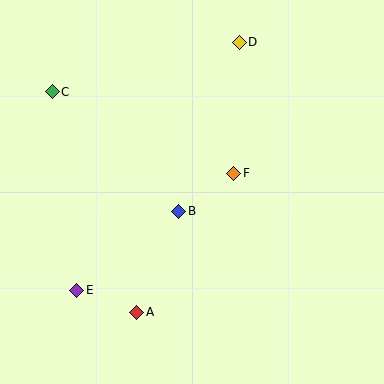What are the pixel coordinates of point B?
Point B is at (179, 211).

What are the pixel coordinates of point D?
Point D is at (239, 42).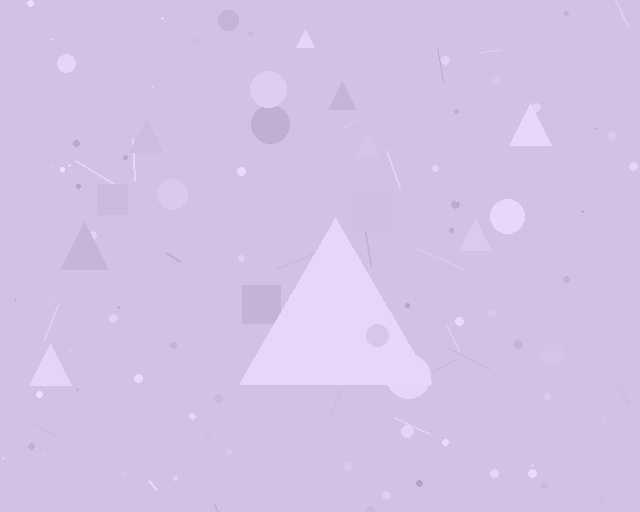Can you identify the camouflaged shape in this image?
The camouflaged shape is a triangle.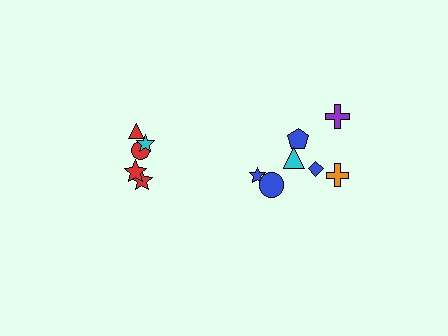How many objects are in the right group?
There are 7 objects.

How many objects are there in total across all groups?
There are 12 objects.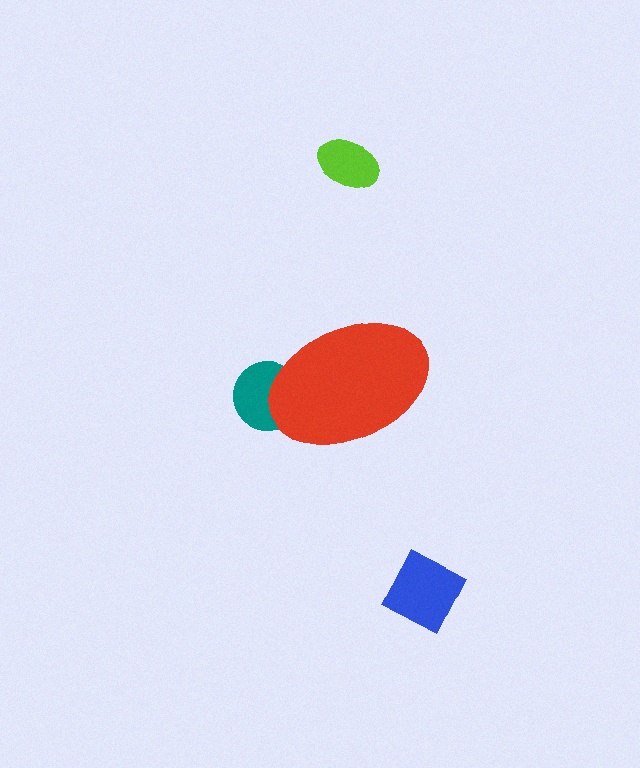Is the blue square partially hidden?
No, the blue square is fully visible.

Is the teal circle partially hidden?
Yes, the teal circle is partially hidden behind the red ellipse.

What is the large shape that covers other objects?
A red ellipse.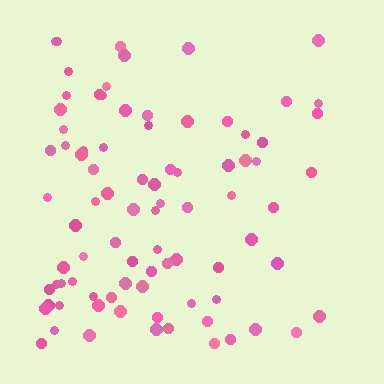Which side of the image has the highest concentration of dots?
The left.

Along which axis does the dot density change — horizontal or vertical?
Horizontal.